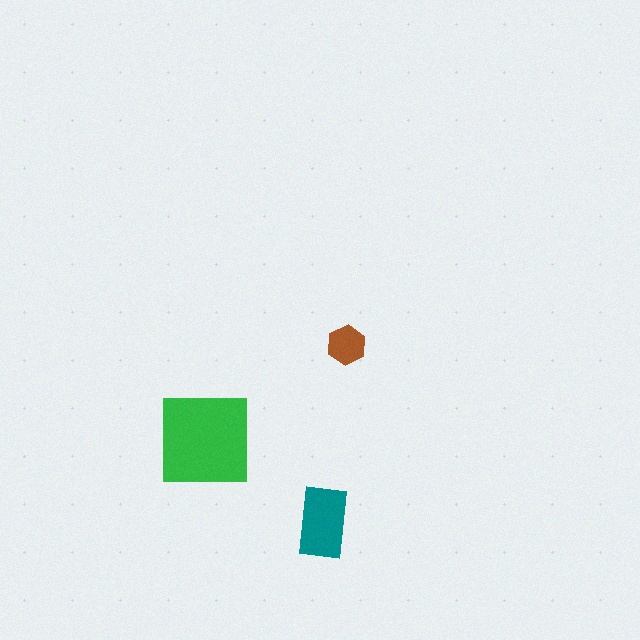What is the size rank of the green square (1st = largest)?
1st.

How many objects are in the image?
There are 3 objects in the image.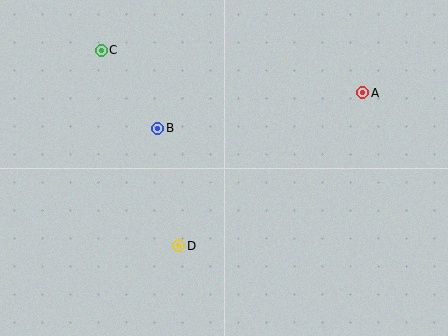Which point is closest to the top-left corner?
Point C is closest to the top-left corner.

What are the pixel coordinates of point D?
Point D is at (179, 246).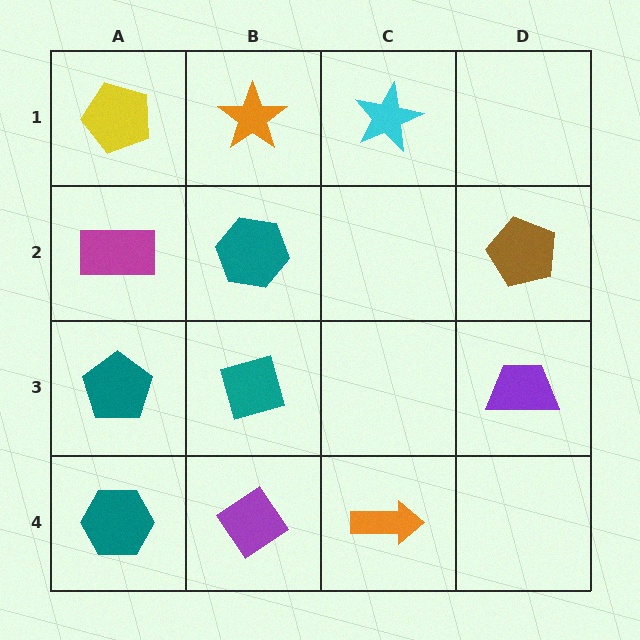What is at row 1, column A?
A yellow pentagon.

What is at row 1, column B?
An orange star.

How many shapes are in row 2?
3 shapes.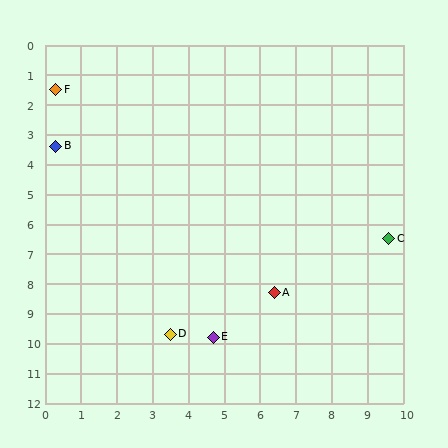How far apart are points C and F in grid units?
Points C and F are about 10.6 grid units apart.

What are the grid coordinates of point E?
Point E is at approximately (4.7, 9.8).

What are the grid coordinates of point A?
Point A is at approximately (6.4, 8.3).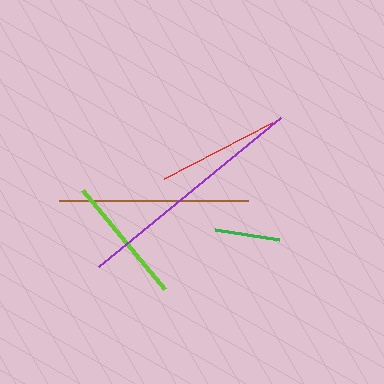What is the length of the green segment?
The green segment is approximately 65 pixels long.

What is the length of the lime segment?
The lime segment is approximately 129 pixels long.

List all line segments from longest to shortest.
From longest to shortest: purple, brown, lime, red, green.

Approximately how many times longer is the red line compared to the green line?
The red line is approximately 1.9 times the length of the green line.